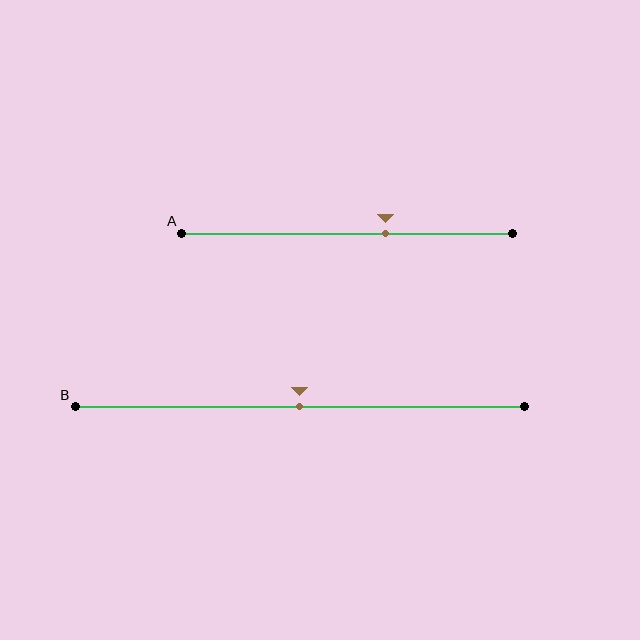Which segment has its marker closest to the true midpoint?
Segment B has its marker closest to the true midpoint.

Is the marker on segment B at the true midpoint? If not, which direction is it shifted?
Yes, the marker on segment B is at the true midpoint.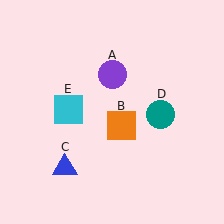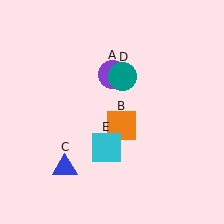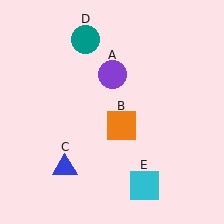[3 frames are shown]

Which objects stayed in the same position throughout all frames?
Purple circle (object A) and orange square (object B) and blue triangle (object C) remained stationary.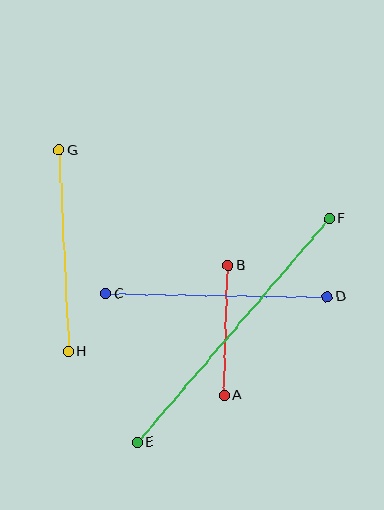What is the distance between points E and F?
The distance is approximately 294 pixels.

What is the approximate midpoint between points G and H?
The midpoint is at approximately (64, 251) pixels.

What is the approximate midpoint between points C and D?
The midpoint is at approximately (217, 295) pixels.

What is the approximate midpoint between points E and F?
The midpoint is at approximately (233, 330) pixels.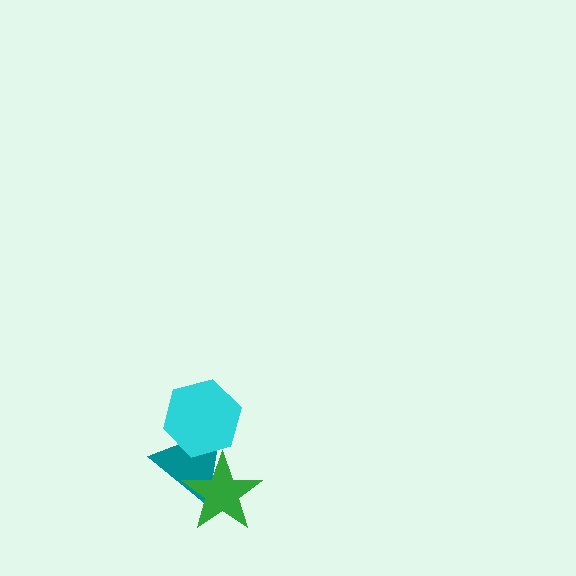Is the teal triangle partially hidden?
Yes, it is partially covered by another shape.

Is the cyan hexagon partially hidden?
No, no other shape covers it.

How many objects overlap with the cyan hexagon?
1 object overlaps with the cyan hexagon.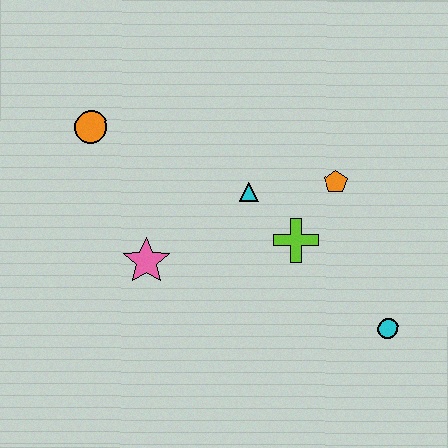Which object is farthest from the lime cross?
The orange circle is farthest from the lime cross.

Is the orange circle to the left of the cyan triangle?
Yes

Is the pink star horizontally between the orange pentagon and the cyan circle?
No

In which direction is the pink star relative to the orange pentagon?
The pink star is to the left of the orange pentagon.